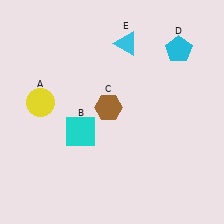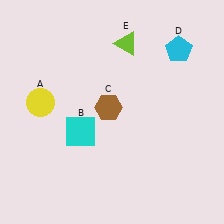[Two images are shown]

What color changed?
The triangle (E) changed from cyan in Image 1 to lime in Image 2.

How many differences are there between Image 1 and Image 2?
There is 1 difference between the two images.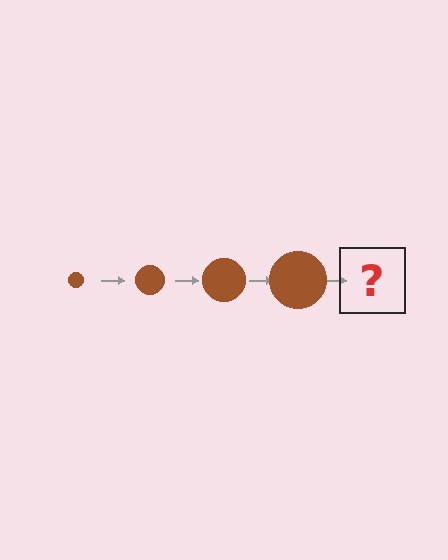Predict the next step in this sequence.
The next step is a brown circle, larger than the previous one.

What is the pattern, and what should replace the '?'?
The pattern is that the circle gets progressively larger each step. The '?' should be a brown circle, larger than the previous one.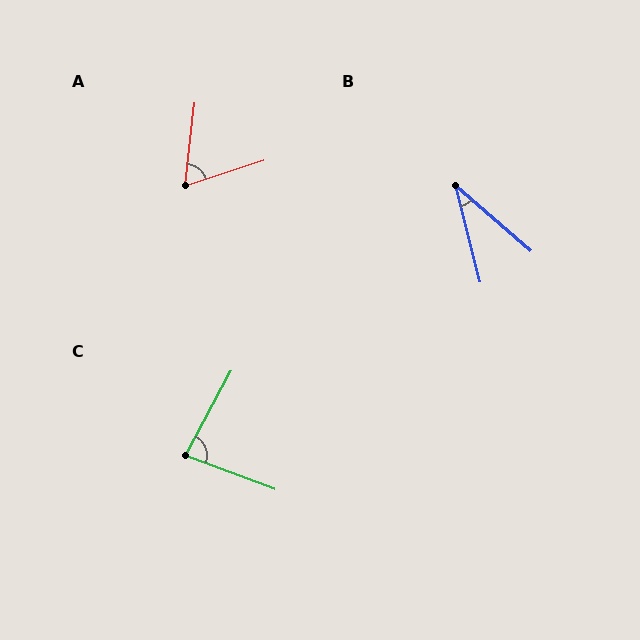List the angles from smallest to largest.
B (35°), A (66°), C (83°).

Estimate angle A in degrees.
Approximately 66 degrees.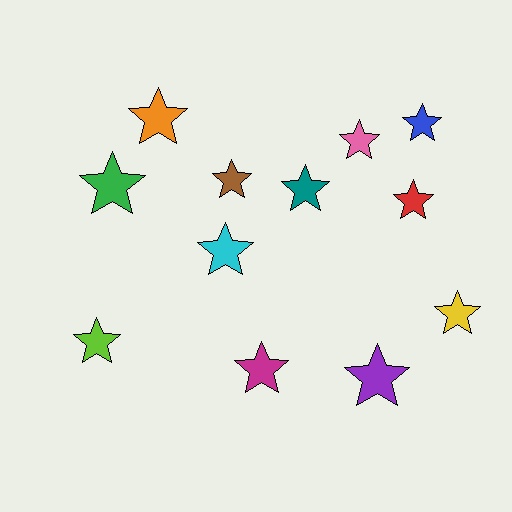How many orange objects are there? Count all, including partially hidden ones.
There is 1 orange object.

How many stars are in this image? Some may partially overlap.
There are 12 stars.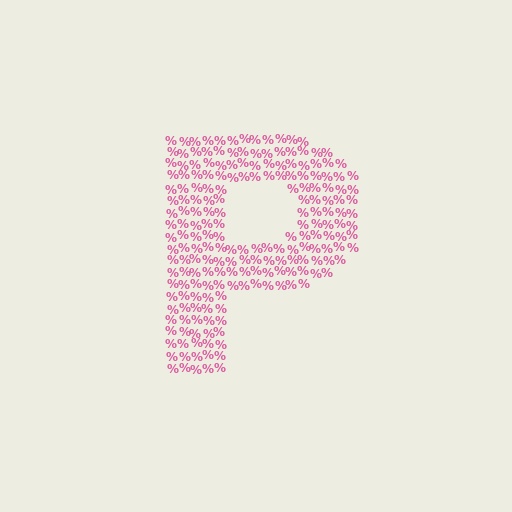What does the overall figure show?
The overall figure shows the letter P.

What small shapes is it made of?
It is made of small percent signs.